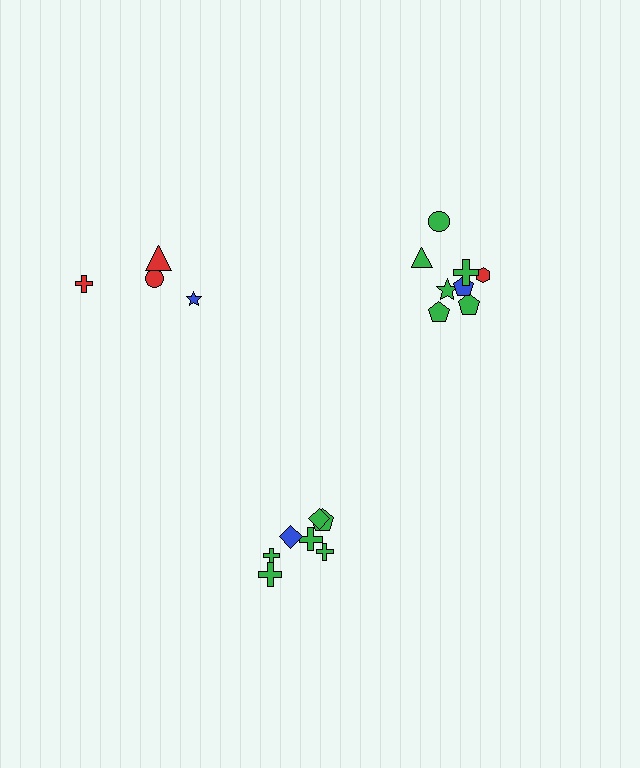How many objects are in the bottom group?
There are 7 objects.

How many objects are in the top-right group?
There are 8 objects.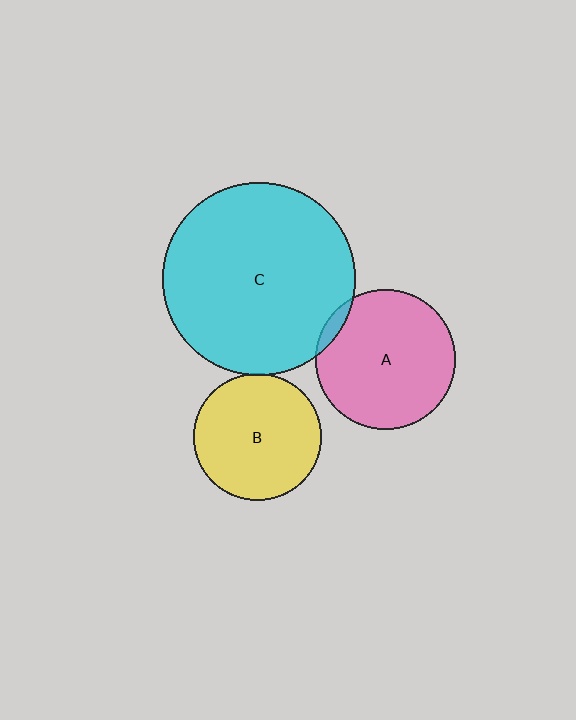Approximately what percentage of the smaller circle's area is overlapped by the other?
Approximately 5%.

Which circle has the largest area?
Circle C (cyan).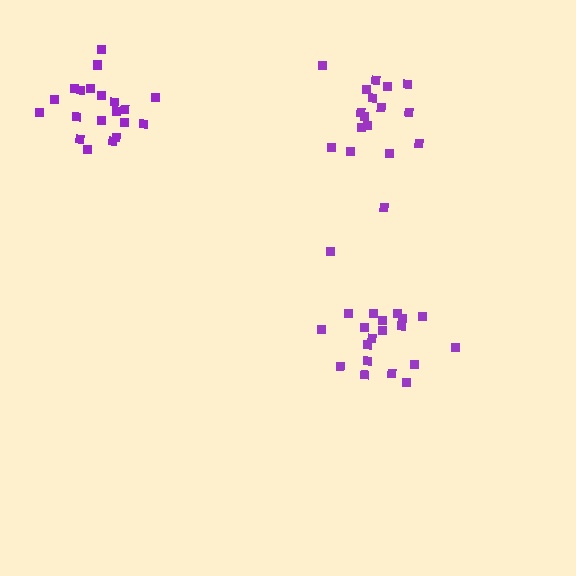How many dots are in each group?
Group 1: 20 dots, Group 2: 17 dots, Group 3: 20 dots (57 total).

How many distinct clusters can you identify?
There are 3 distinct clusters.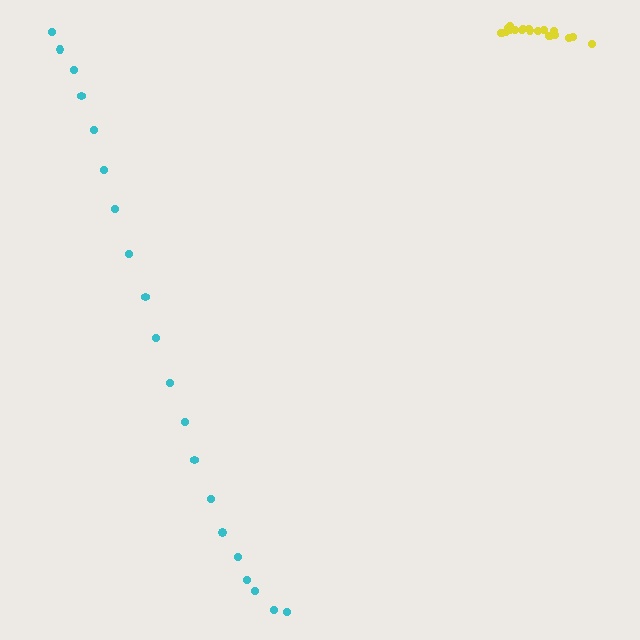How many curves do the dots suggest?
There are 2 distinct paths.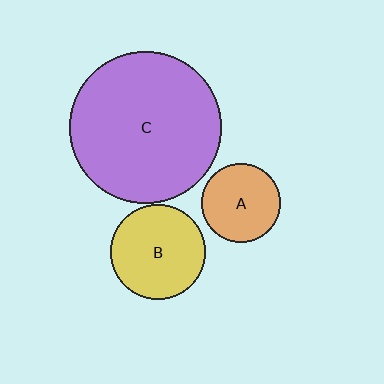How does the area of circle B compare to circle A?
Approximately 1.5 times.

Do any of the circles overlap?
No, none of the circles overlap.